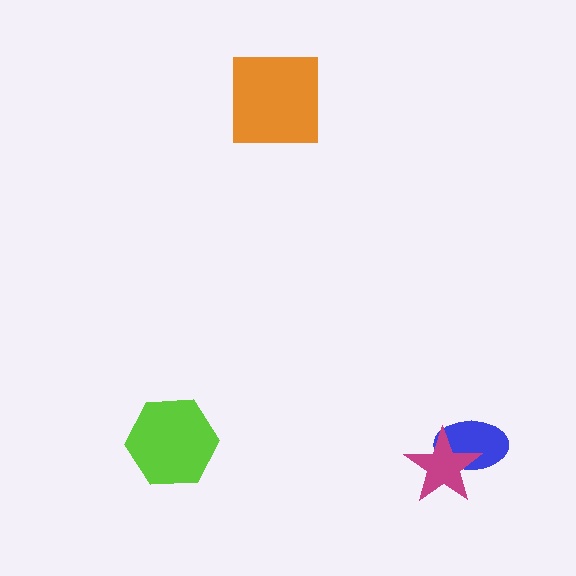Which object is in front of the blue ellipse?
The magenta star is in front of the blue ellipse.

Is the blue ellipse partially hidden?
Yes, it is partially covered by another shape.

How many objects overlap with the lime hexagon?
0 objects overlap with the lime hexagon.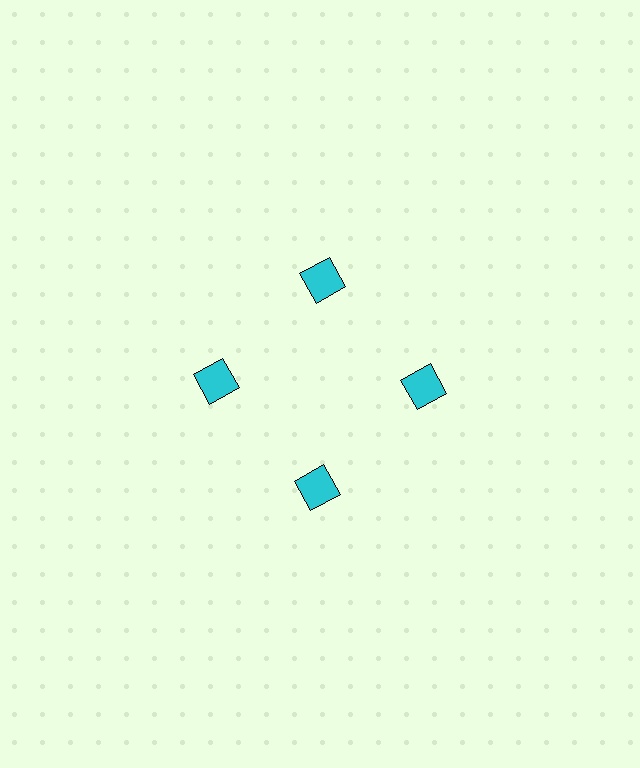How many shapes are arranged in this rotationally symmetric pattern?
There are 4 shapes, arranged in 4 groups of 1.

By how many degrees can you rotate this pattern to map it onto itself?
The pattern maps onto itself every 90 degrees of rotation.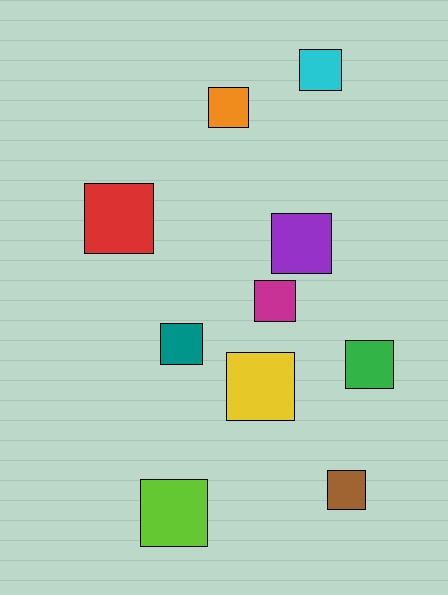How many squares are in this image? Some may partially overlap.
There are 10 squares.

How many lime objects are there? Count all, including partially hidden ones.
There is 1 lime object.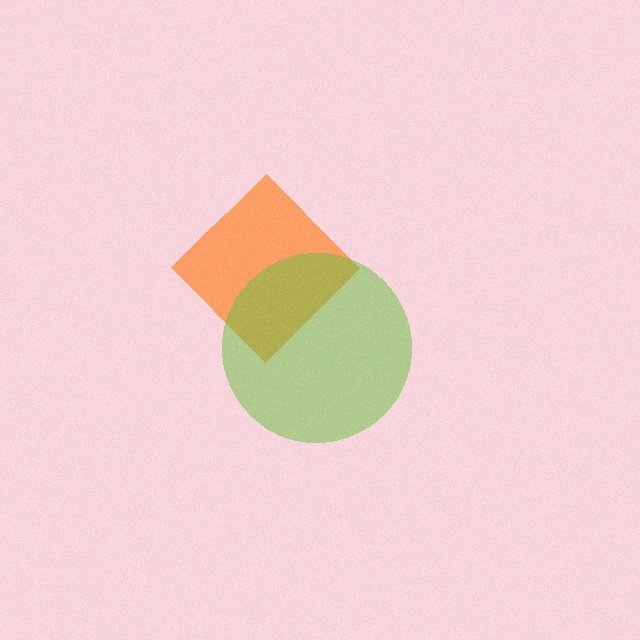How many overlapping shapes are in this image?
There are 2 overlapping shapes in the image.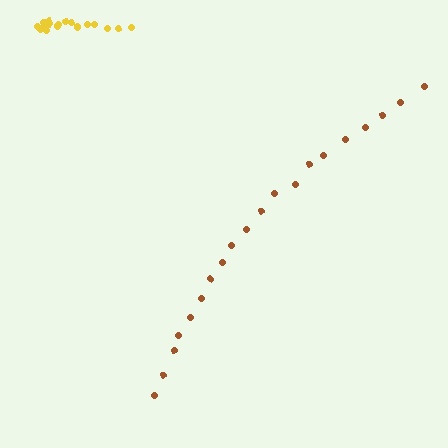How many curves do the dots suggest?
There are 2 distinct paths.